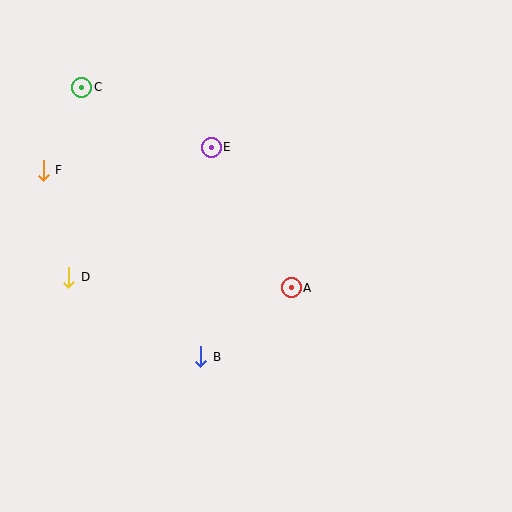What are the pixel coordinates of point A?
Point A is at (291, 288).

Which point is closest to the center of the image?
Point A at (291, 288) is closest to the center.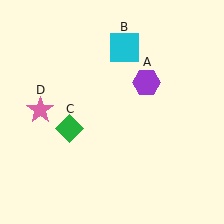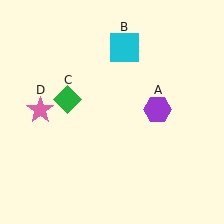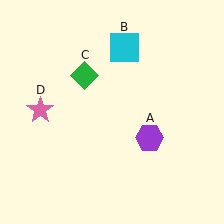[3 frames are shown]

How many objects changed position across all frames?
2 objects changed position: purple hexagon (object A), green diamond (object C).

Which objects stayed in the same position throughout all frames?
Cyan square (object B) and pink star (object D) remained stationary.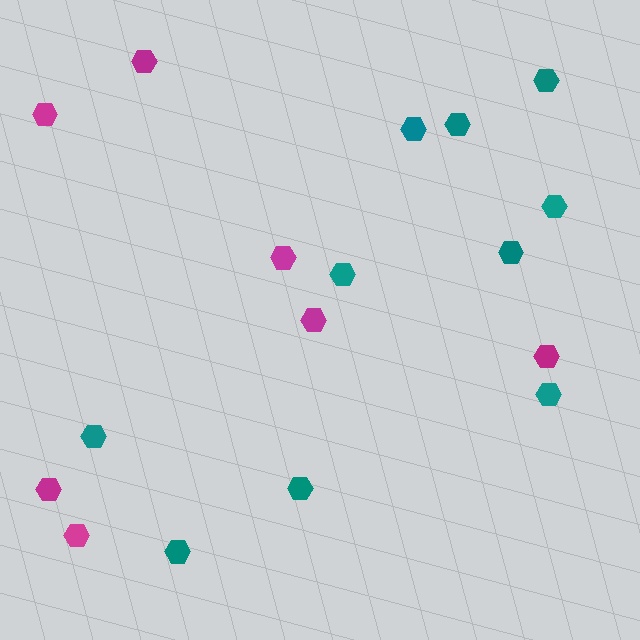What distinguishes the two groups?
There are 2 groups: one group of teal hexagons (10) and one group of magenta hexagons (7).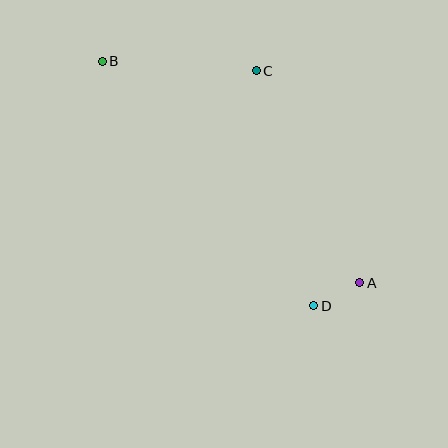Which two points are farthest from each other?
Points A and B are farthest from each other.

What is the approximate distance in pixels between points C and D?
The distance between C and D is approximately 242 pixels.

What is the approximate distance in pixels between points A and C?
The distance between A and C is approximately 236 pixels.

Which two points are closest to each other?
Points A and D are closest to each other.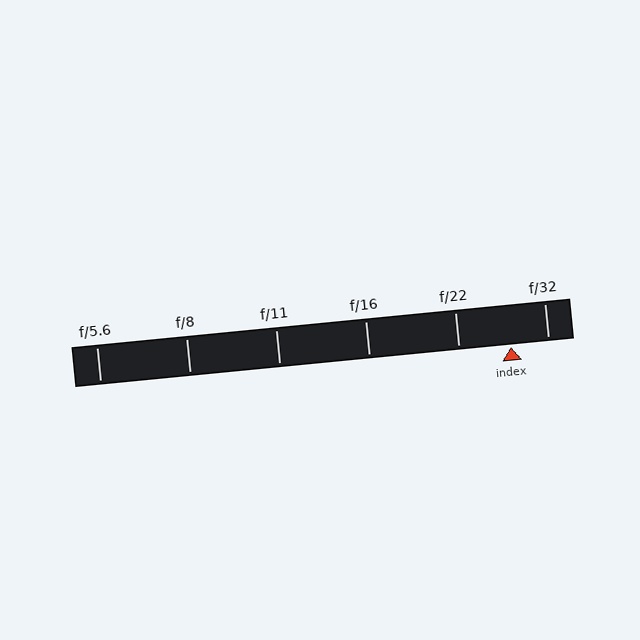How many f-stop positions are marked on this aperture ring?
There are 6 f-stop positions marked.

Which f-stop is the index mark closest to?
The index mark is closest to f/32.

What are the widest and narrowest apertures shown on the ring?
The widest aperture shown is f/5.6 and the narrowest is f/32.